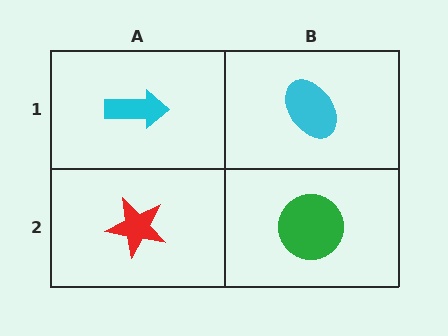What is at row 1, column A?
A cyan arrow.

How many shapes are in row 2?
2 shapes.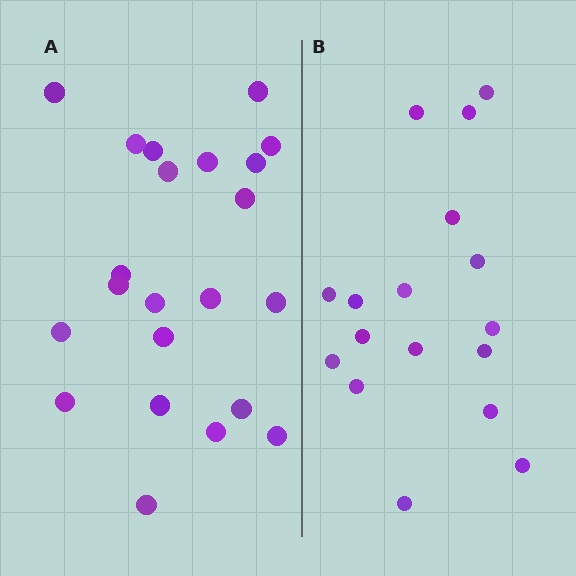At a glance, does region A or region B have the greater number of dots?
Region A (the left region) has more dots.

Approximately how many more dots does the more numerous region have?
Region A has about 5 more dots than region B.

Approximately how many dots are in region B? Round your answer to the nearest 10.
About 20 dots. (The exact count is 17, which rounds to 20.)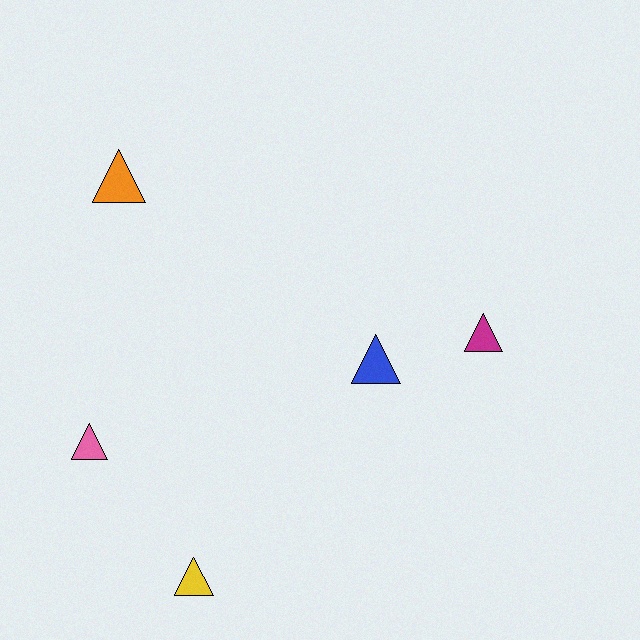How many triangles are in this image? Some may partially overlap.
There are 5 triangles.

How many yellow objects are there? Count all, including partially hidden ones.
There is 1 yellow object.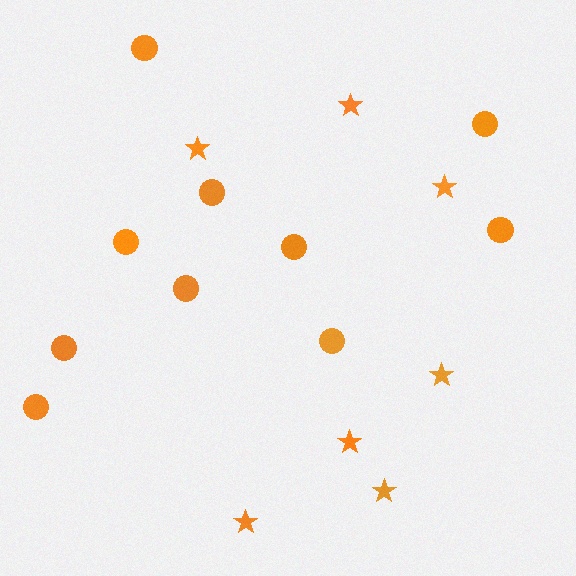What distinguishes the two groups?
There are 2 groups: one group of stars (7) and one group of circles (10).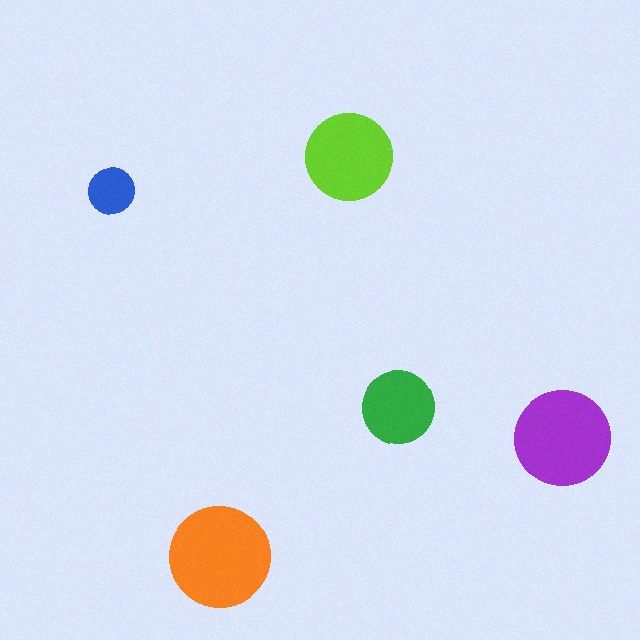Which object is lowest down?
The orange circle is bottommost.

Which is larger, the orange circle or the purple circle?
The orange one.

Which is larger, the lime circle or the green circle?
The lime one.